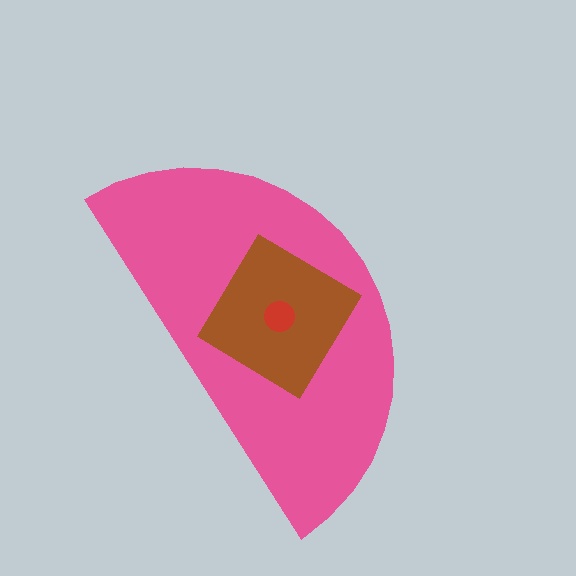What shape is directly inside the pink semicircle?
The brown diamond.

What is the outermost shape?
The pink semicircle.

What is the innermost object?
The red circle.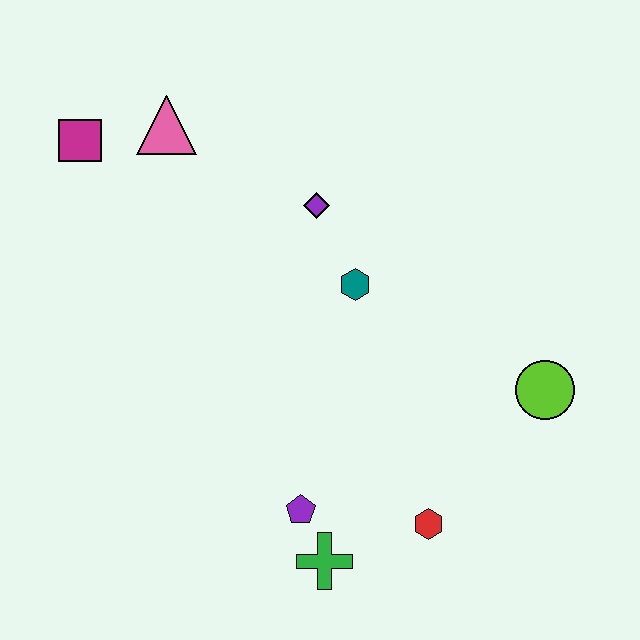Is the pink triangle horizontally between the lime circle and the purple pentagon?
No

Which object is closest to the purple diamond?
The teal hexagon is closest to the purple diamond.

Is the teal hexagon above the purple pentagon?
Yes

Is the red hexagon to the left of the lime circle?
Yes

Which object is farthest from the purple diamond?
The green cross is farthest from the purple diamond.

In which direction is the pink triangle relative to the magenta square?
The pink triangle is to the right of the magenta square.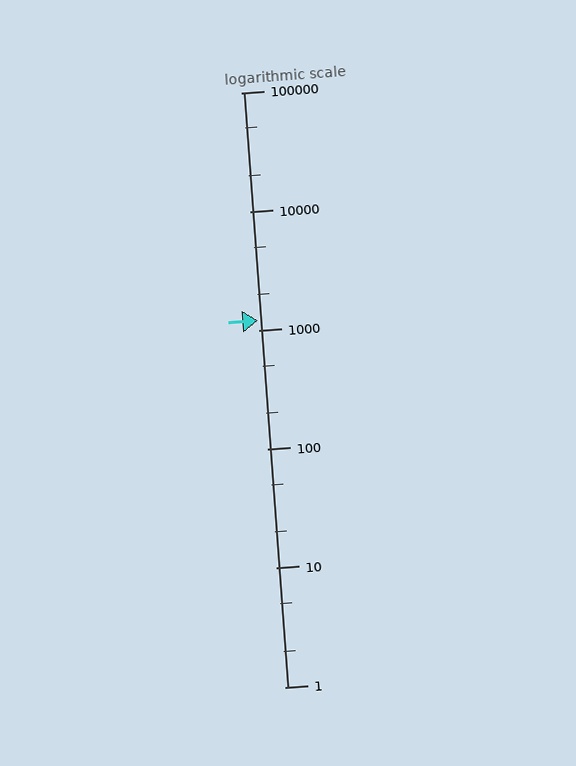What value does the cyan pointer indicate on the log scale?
The pointer indicates approximately 1200.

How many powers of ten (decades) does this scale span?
The scale spans 5 decades, from 1 to 100000.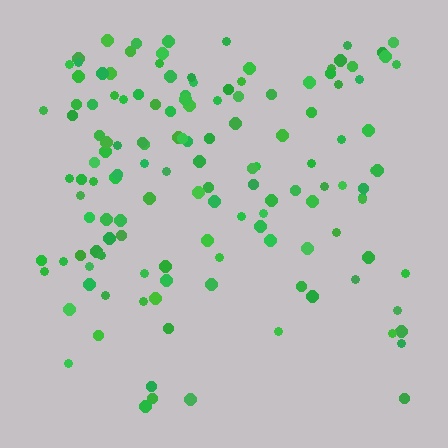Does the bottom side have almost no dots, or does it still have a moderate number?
Still a moderate number, just noticeably fewer than the top.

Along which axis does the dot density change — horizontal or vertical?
Vertical.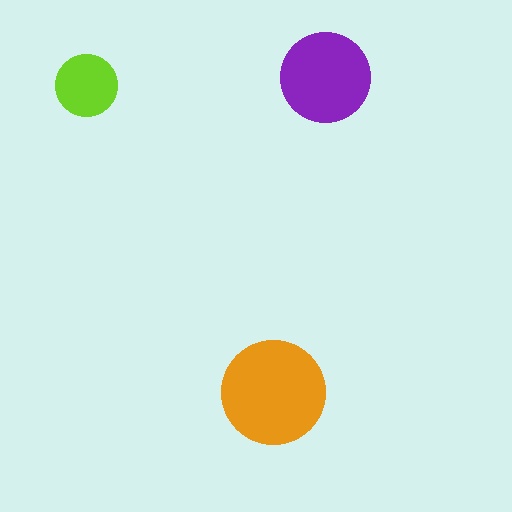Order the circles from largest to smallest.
the orange one, the purple one, the lime one.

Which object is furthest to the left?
The lime circle is leftmost.